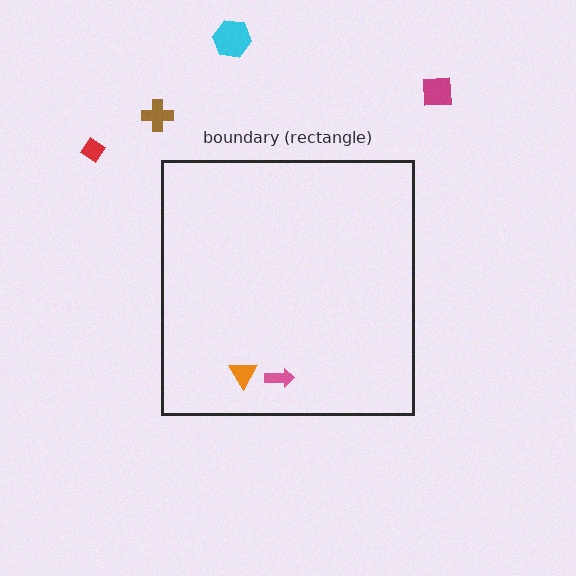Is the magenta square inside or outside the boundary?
Outside.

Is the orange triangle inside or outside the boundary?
Inside.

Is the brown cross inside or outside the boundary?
Outside.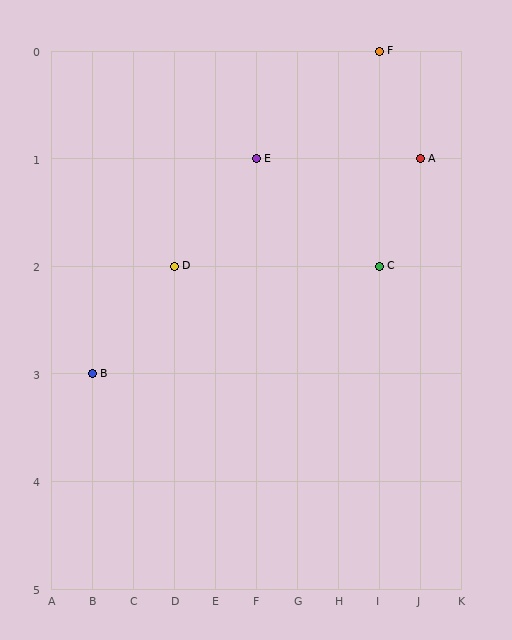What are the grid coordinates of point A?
Point A is at grid coordinates (J, 1).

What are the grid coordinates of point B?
Point B is at grid coordinates (B, 3).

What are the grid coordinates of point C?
Point C is at grid coordinates (I, 2).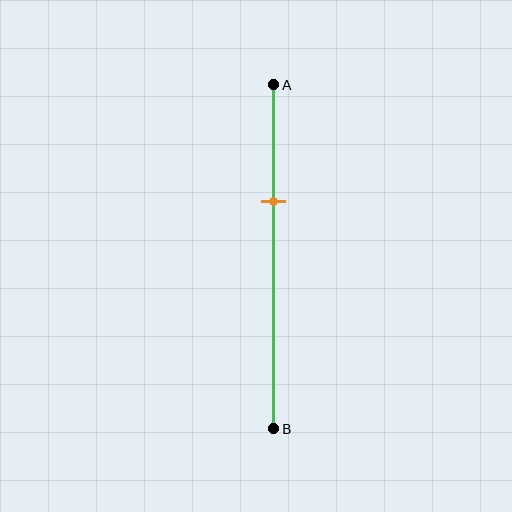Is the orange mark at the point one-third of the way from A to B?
Yes, the mark is approximately at the one-third point.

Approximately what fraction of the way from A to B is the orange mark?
The orange mark is approximately 35% of the way from A to B.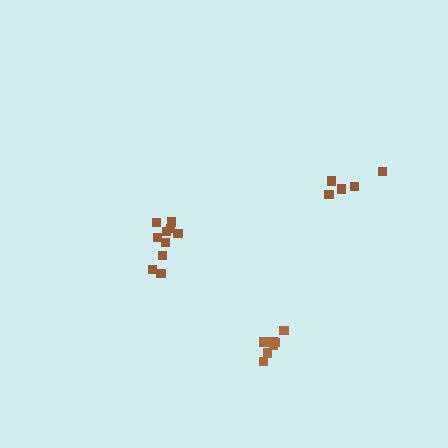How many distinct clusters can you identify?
There are 3 distinct clusters.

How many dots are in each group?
Group 1: 10 dots, Group 2: 5 dots, Group 3: 7 dots (22 total).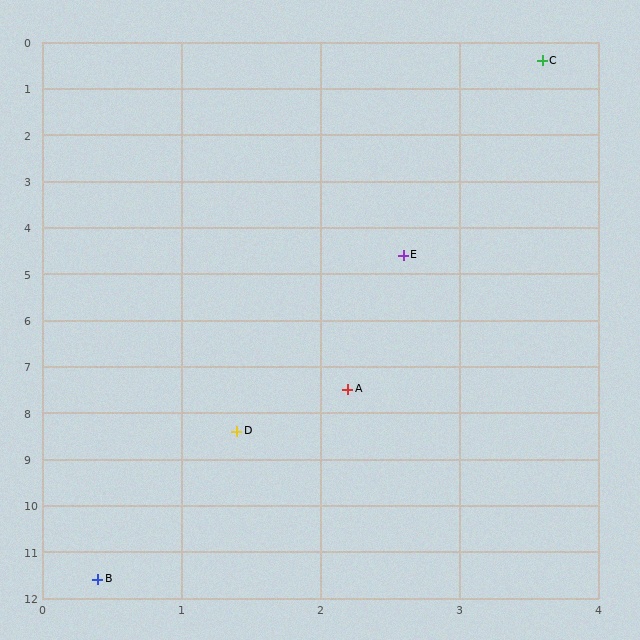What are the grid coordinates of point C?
Point C is at approximately (3.6, 0.4).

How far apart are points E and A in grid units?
Points E and A are about 2.9 grid units apart.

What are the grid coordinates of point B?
Point B is at approximately (0.4, 11.6).